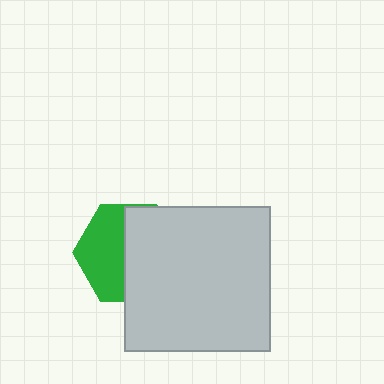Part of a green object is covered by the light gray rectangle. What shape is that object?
It is a hexagon.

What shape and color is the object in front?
The object in front is a light gray rectangle.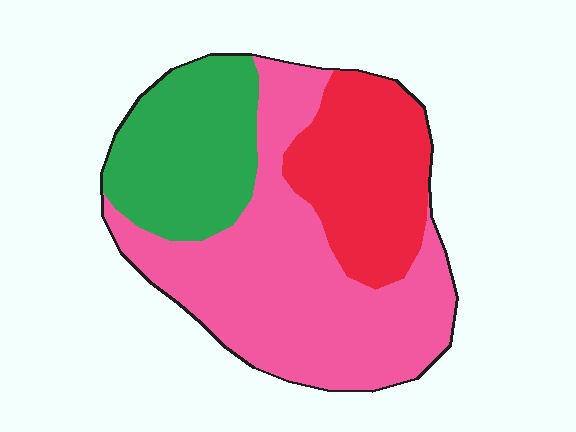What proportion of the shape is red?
Red takes up about one quarter (1/4) of the shape.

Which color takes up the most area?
Pink, at roughly 50%.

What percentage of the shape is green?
Green takes up about one quarter (1/4) of the shape.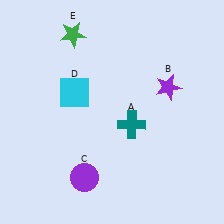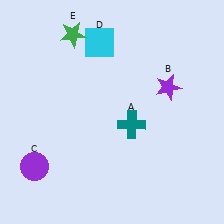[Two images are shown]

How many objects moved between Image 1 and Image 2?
2 objects moved between the two images.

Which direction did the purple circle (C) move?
The purple circle (C) moved left.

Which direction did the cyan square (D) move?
The cyan square (D) moved up.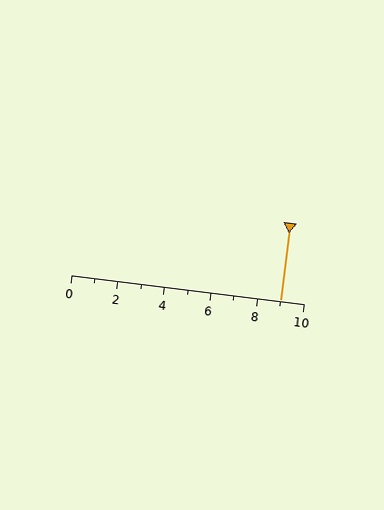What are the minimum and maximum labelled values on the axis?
The axis runs from 0 to 10.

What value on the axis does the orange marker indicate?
The marker indicates approximately 9.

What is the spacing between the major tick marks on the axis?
The major ticks are spaced 2 apart.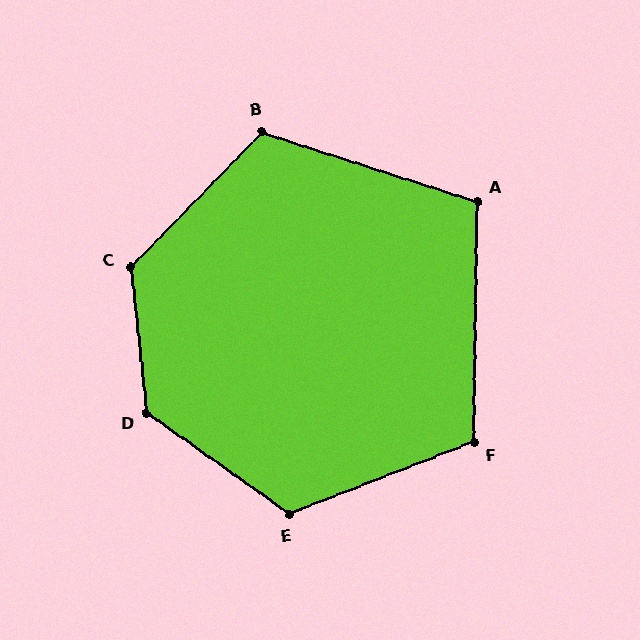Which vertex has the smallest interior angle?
A, at approximately 107 degrees.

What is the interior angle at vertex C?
Approximately 129 degrees (obtuse).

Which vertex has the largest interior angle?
D, at approximately 132 degrees.